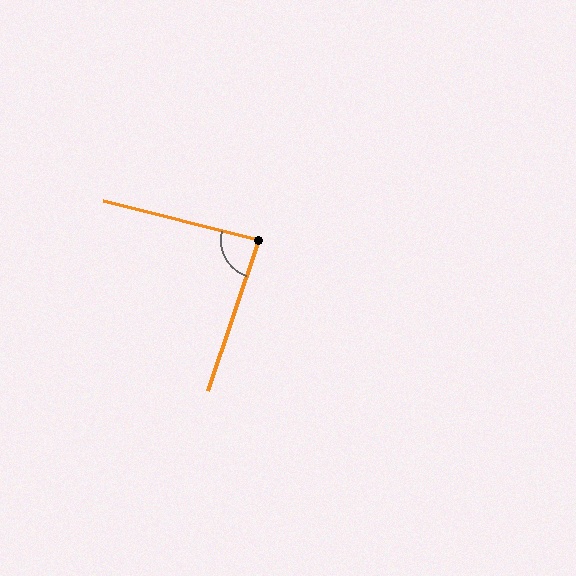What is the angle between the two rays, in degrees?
Approximately 85 degrees.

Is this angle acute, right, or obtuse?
It is approximately a right angle.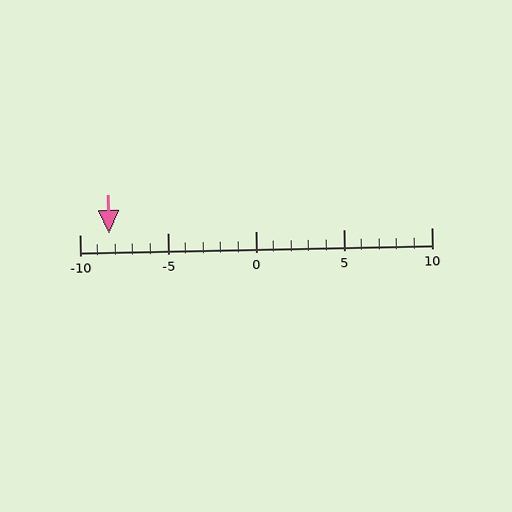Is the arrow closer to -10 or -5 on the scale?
The arrow is closer to -10.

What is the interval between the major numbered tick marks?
The major tick marks are spaced 5 units apart.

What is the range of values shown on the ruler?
The ruler shows values from -10 to 10.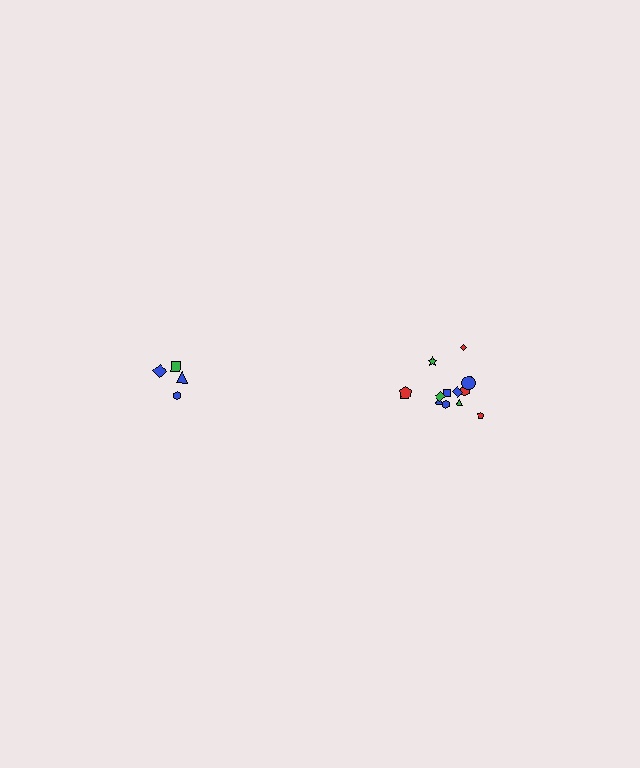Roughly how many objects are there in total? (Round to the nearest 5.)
Roughly 15 objects in total.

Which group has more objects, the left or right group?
The right group.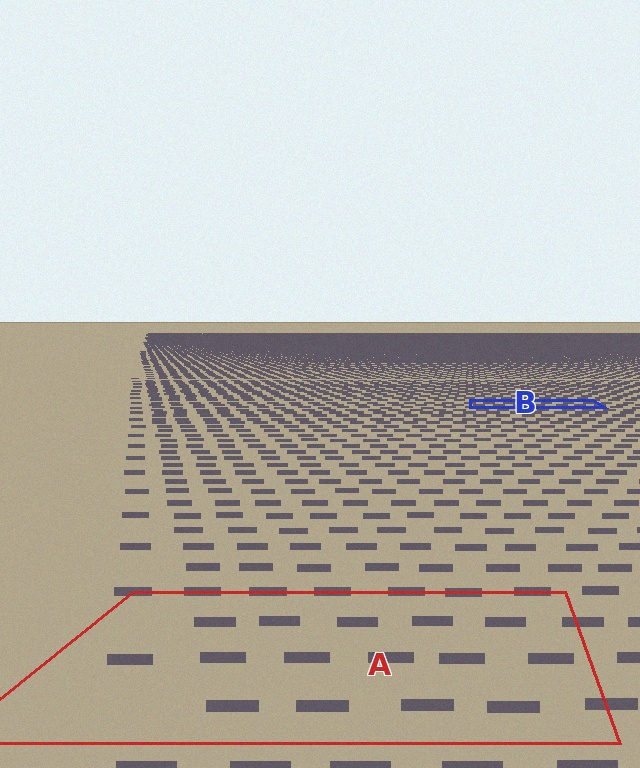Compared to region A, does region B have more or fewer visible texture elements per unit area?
Region B has more texture elements per unit area — they are packed more densely because it is farther away.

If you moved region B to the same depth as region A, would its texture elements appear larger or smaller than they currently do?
They would appear larger. At a closer depth, the same texture elements are projected at a bigger on-screen size.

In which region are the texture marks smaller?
The texture marks are smaller in region B, because it is farther away.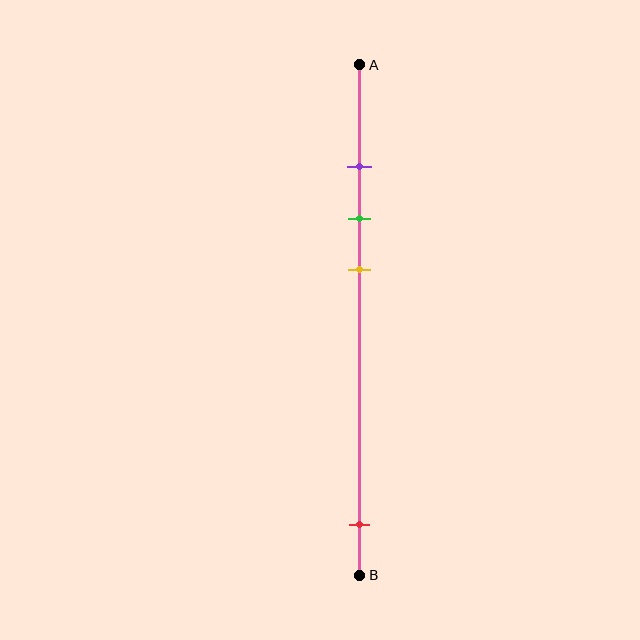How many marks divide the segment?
There are 4 marks dividing the segment.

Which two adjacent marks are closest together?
The purple and green marks are the closest adjacent pair.